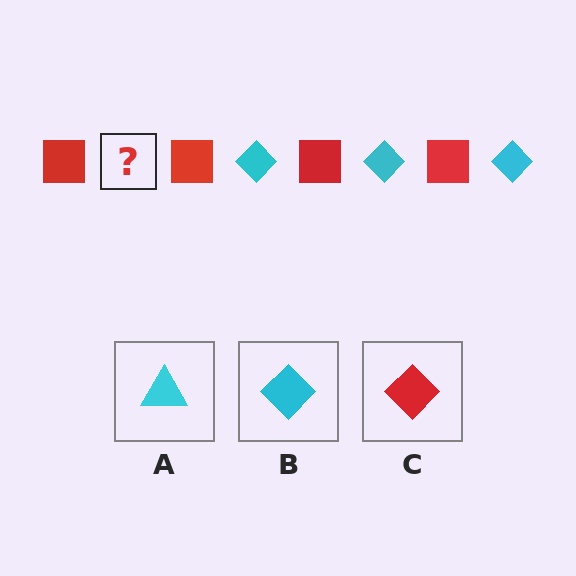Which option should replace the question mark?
Option B.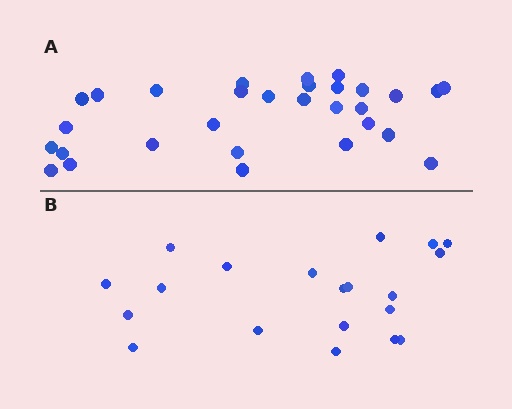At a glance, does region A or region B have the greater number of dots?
Region A (the top region) has more dots.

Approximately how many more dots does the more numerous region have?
Region A has roughly 10 or so more dots than region B.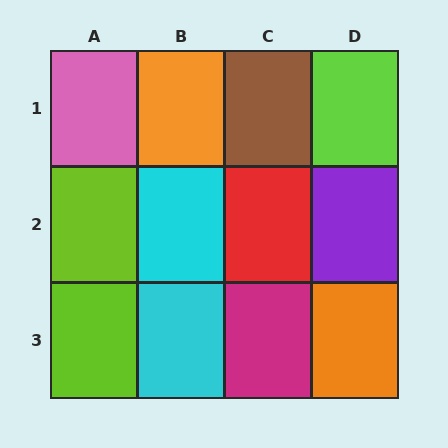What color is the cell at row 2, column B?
Cyan.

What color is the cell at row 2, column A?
Lime.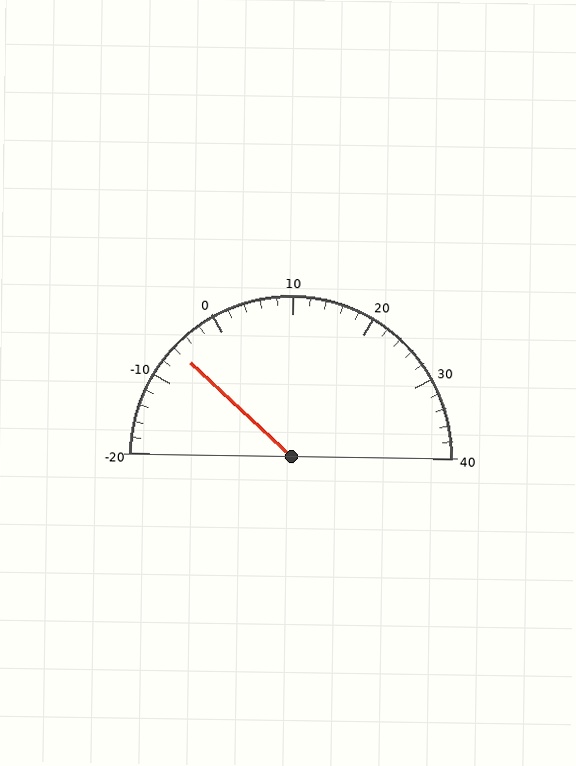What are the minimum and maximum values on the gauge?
The gauge ranges from -20 to 40.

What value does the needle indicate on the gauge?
The needle indicates approximately -6.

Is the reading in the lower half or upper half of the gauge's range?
The reading is in the lower half of the range (-20 to 40).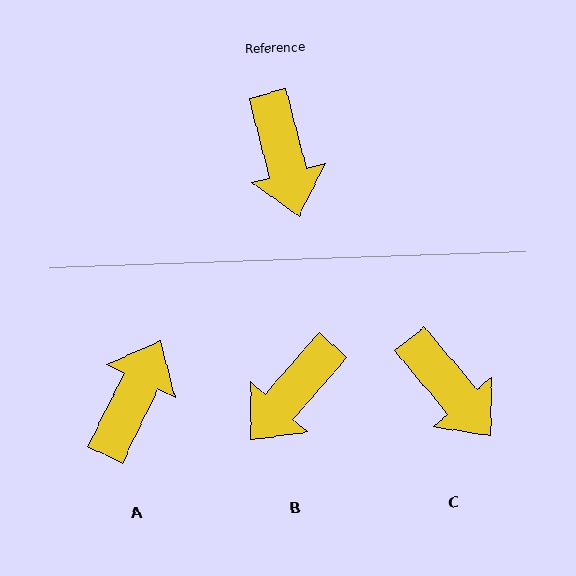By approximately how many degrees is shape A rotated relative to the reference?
Approximately 139 degrees counter-clockwise.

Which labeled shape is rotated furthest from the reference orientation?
A, about 139 degrees away.